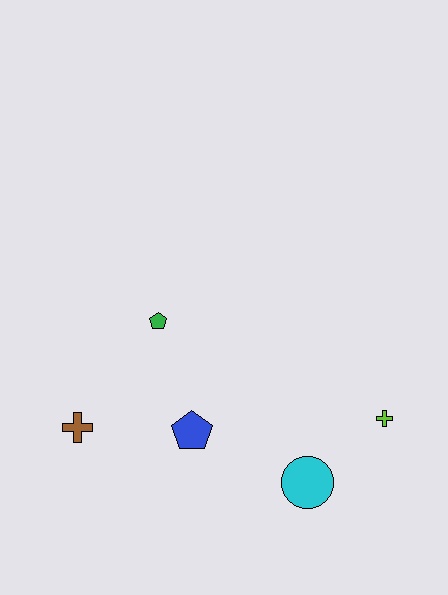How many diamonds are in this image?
There are no diamonds.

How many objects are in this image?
There are 5 objects.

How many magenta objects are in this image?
There are no magenta objects.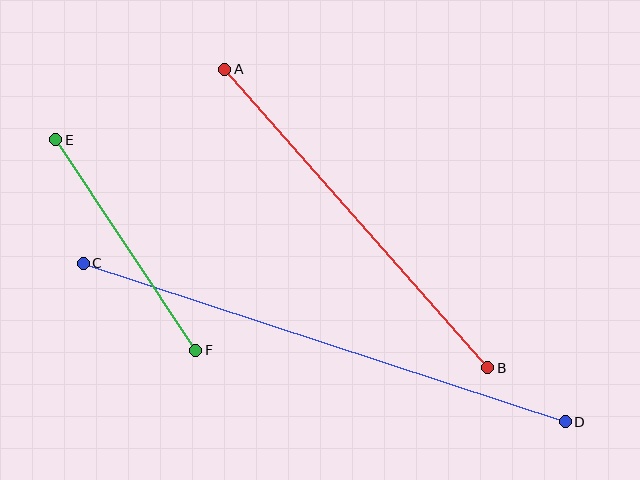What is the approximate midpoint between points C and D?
The midpoint is at approximately (324, 343) pixels.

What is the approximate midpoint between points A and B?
The midpoint is at approximately (356, 219) pixels.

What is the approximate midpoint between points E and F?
The midpoint is at approximately (126, 245) pixels.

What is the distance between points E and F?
The distance is approximately 253 pixels.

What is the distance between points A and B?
The distance is approximately 398 pixels.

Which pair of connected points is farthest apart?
Points C and D are farthest apart.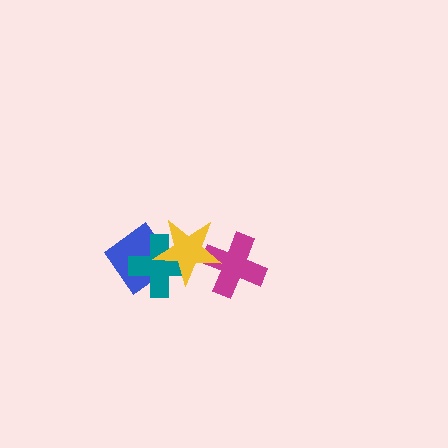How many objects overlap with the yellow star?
3 objects overlap with the yellow star.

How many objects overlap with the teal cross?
2 objects overlap with the teal cross.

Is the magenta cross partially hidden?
Yes, it is partially covered by another shape.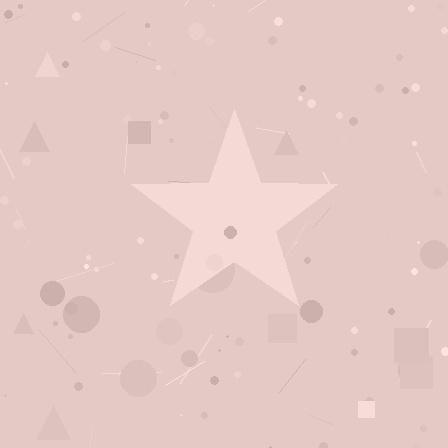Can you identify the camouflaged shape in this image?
The camouflaged shape is a star.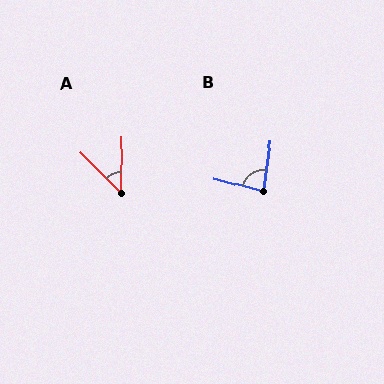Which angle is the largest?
B, at approximately 84 degrees.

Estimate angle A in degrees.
Approximately 46 degrees.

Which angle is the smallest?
A, at approximately 46 degrees.